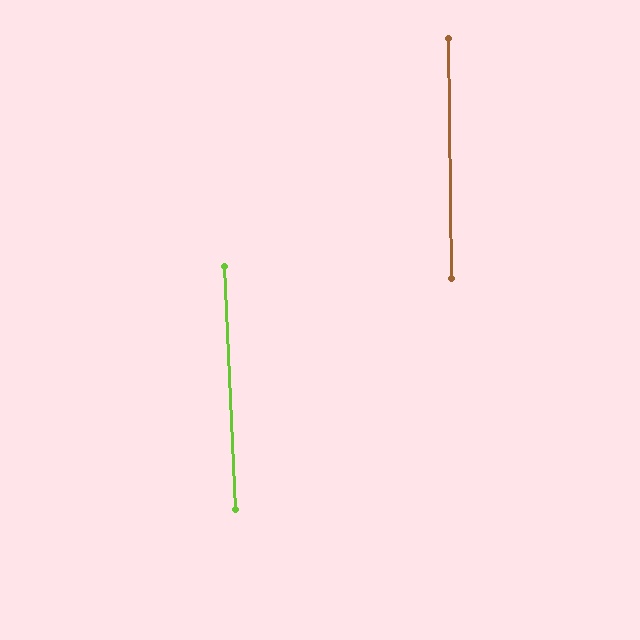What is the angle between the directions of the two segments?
Approximately 2 degrees.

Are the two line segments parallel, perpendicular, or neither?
Parallel — their directions differ by only 1.8°.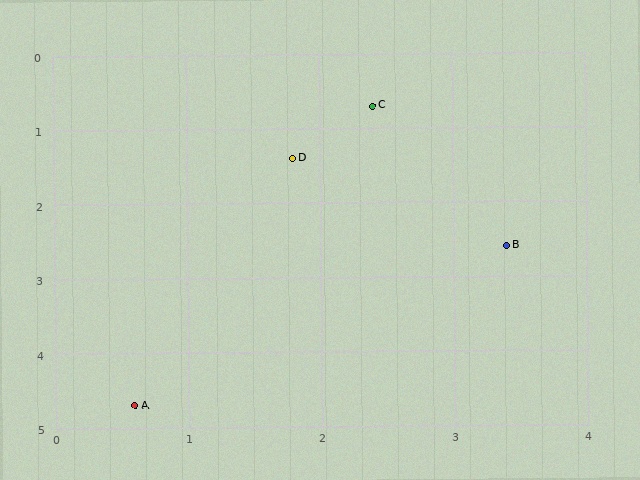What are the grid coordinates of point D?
Point D is at approximately (1.8, 1.4).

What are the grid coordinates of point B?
Point B is at approximately (3.4, 2.6).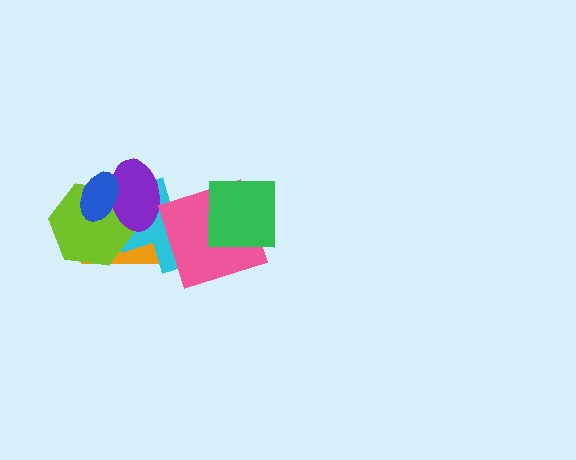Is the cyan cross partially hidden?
Yes, it is partially covered by another shape.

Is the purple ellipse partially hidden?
Yes, it is partially covered by another shape.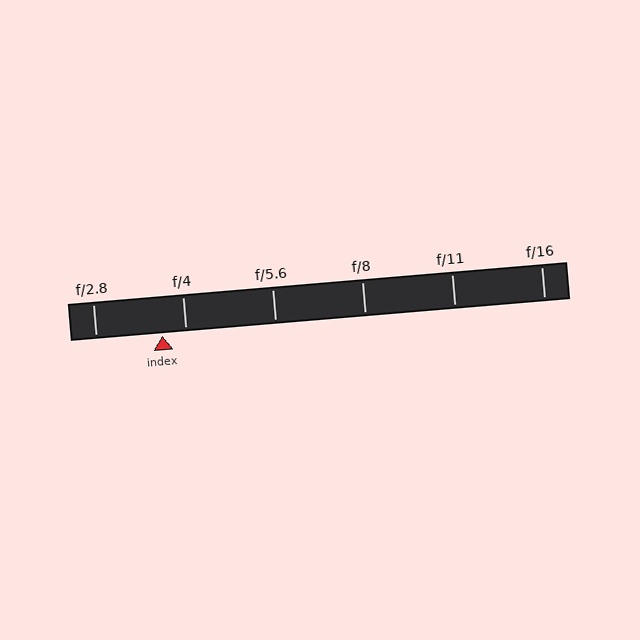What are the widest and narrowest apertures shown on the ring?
The widest aperture shown is f/2.8 and the narrowest is f/16.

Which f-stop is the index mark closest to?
The index mark is closest to f/4.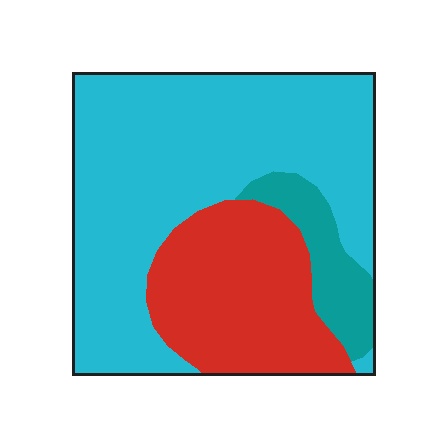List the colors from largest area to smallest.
From largest to smallest: cyan, red, teal.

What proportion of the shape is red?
Red takes up between a sixth and a third of the shape.